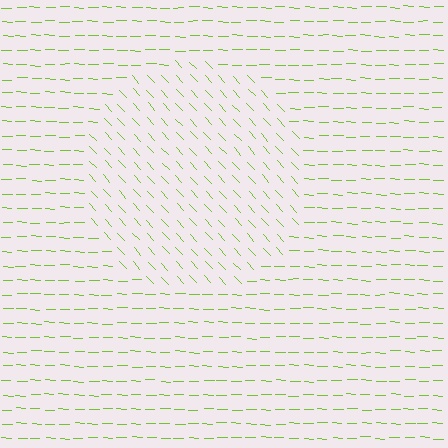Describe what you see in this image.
The image is filled with small lime line segments. A circle region in the image has lines oriented differently from the surrounding lines, creating a visible texture boundary.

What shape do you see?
I see a circle.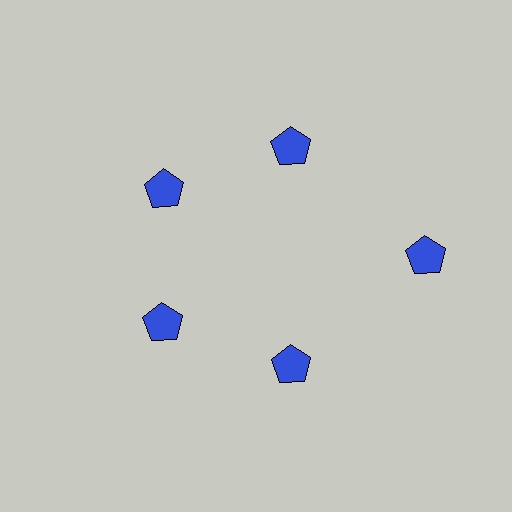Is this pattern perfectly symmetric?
No. The 5 blue pentagons are arranged in a ring, but one element near the 3 o'clock position is pushed outward from the center, breaking the 5-fold rotational symmetry.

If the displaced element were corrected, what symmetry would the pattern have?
It would have 5-fold rotational symmetry — the pattern would map onto itself every 72 degrees.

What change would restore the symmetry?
The symmetry would be restored by moving it inward, back onto the ring so that all 5 pentagons sit at equal angles and equal distance from the center.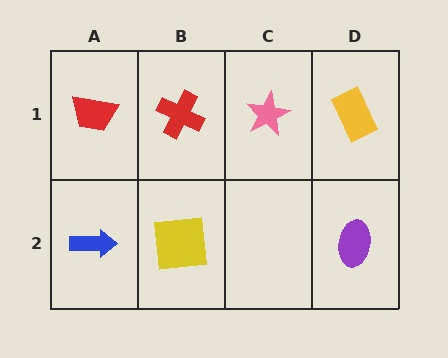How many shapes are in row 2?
3 shapes.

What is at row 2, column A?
A blue arrow.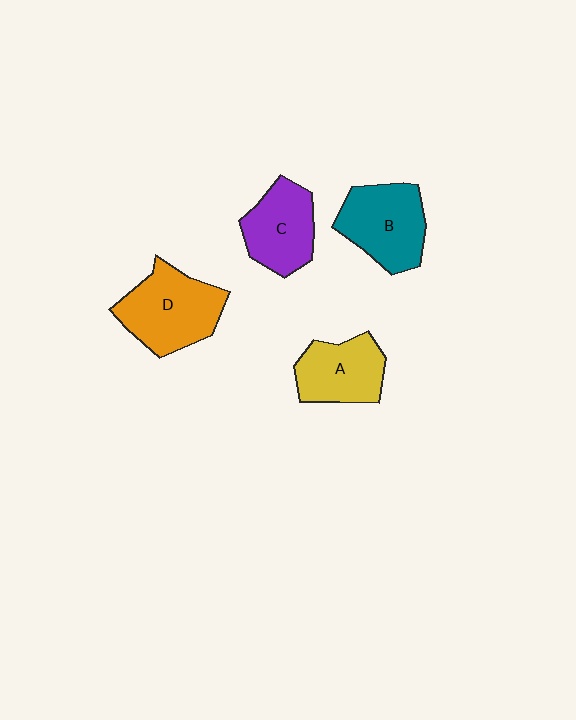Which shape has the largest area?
Shape D (orange).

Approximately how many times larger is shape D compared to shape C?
Approximately 1.3 times.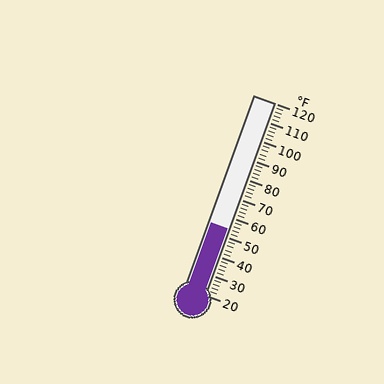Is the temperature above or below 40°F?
The temperature is above 40°F.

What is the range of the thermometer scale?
The thermometer scale ranges from 20°F to 120°F.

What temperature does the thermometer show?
The thermometer shows approximately 54°F.